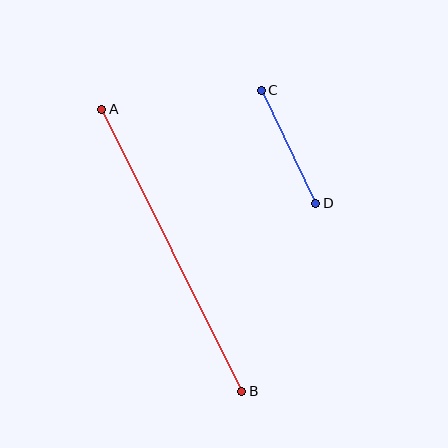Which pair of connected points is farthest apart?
Points A and B are farthest apart.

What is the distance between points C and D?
The distance is approximately 125 pixels.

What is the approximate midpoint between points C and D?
The midpoint is at approximately (289, 147) pixels.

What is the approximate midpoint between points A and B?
The midpoint is at approximately (172, 250) pixels.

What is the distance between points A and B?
The distance is approximately 315 pixels.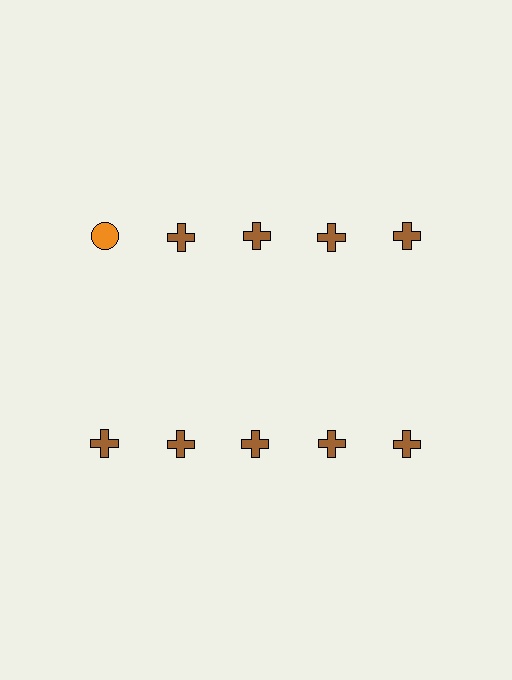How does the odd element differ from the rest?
It differs in both color (orange instead of brown) and shape (circle instead of cross).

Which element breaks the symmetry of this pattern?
The orange circle in the top row, leftmost column breaks the symmetry. All other shapes are brown crosses.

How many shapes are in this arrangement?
There are 10 shapes arranged in a grid pattern.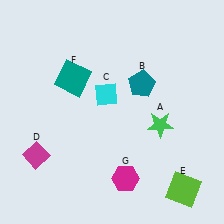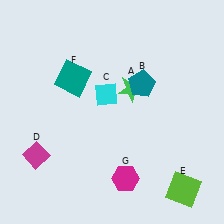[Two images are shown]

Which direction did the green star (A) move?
The green star (A) moved up.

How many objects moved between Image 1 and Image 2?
1 object moved between the two images.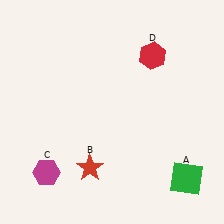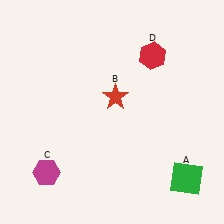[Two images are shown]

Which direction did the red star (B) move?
The red star (B) moved up.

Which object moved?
The red star (B) moved up.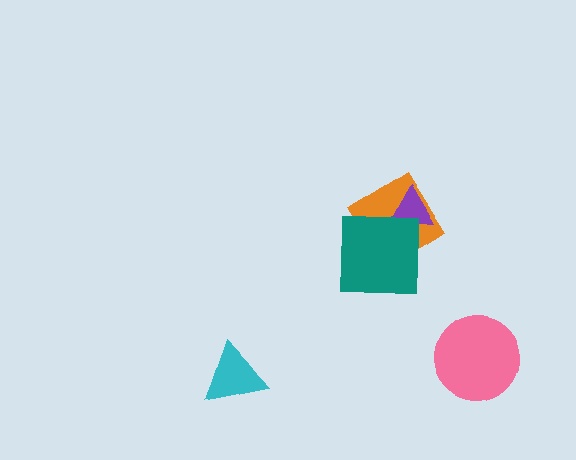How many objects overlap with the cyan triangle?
0 objects overlap with the cyan triangle.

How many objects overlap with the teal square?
2 objects overlap with the teal square.